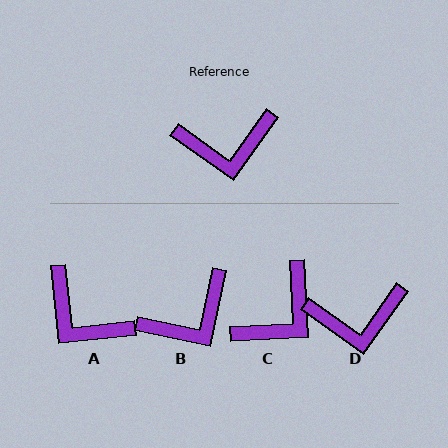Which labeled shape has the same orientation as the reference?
D.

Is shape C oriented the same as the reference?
No, it is off by about 38 degrees.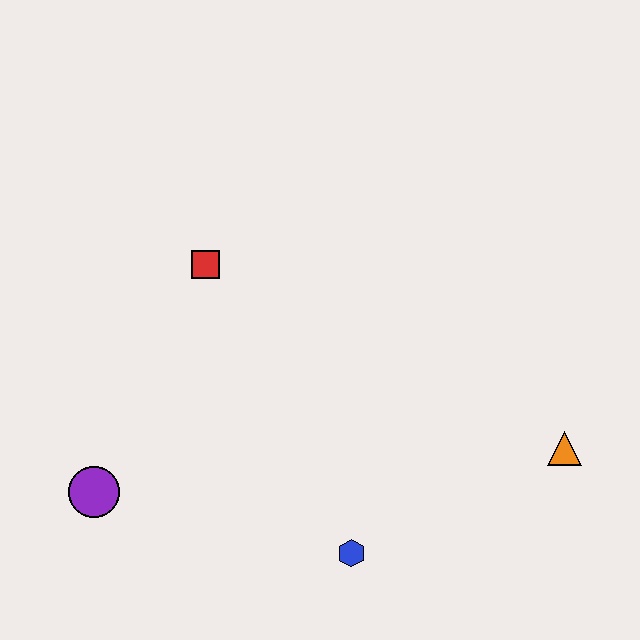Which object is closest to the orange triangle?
The blue hexagon is closest to the orange triangle.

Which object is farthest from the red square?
The orange triangle is farthest from the red square.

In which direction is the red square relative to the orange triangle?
The red square is to the left of the orange triangle.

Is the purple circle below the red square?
Yes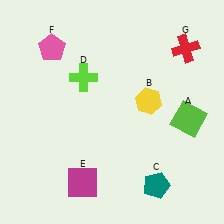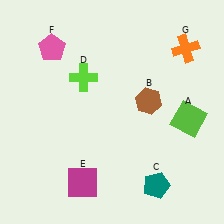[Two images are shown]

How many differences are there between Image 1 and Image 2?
There are 2 differences between the two images.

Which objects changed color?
B changed from yellow to brown. G changed from red to orange.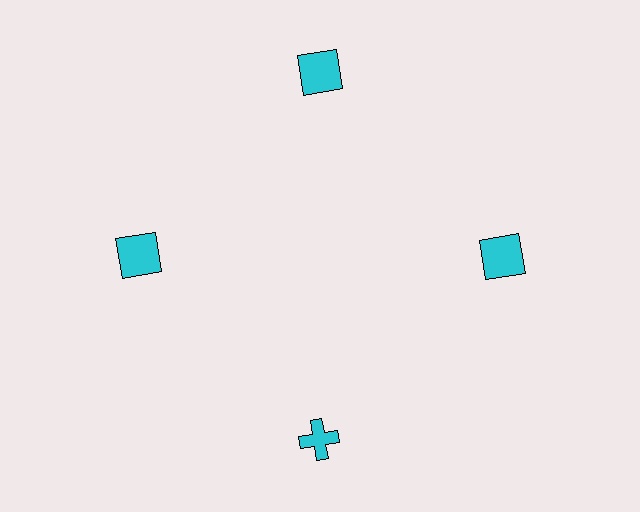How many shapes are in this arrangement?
There are 4 shapes arranged in a ring pattern.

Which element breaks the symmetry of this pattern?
The cyan cross at roughly the 6 o'clock position breaks the symmetry. All other shapes are cyan squares.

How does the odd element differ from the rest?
It has a different shape: cross instead of square.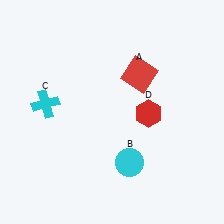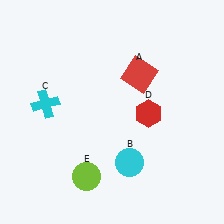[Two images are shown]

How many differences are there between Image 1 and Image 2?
There is 1 difference between the two images.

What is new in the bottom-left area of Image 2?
A lime circle (E) was added in the bottom-left area of Image 2.